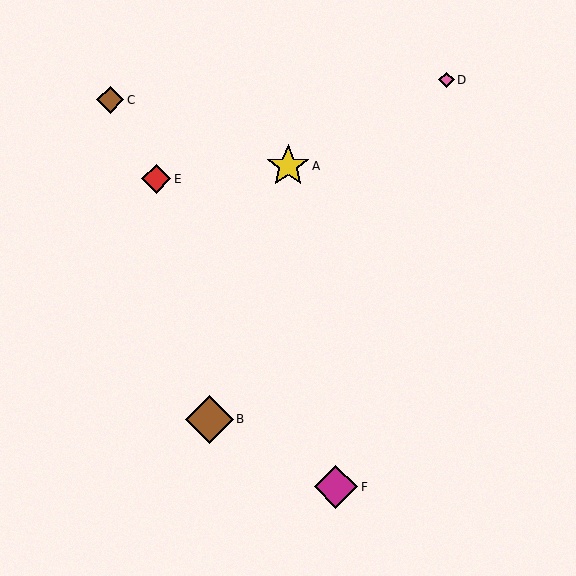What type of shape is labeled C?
Shape C is a brown diamond.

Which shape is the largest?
The brown diamond (labeled B) is the largest.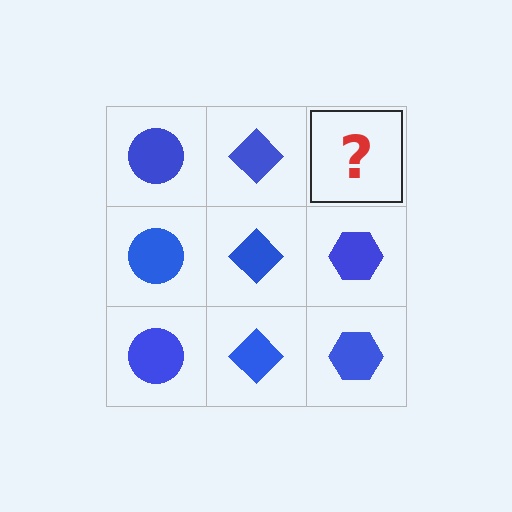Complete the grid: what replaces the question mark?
The question mark should be replaced with a blue hexagon.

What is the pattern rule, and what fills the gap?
The rule is that each column has a consistent shape. The gap should be filled with a blue hexagon.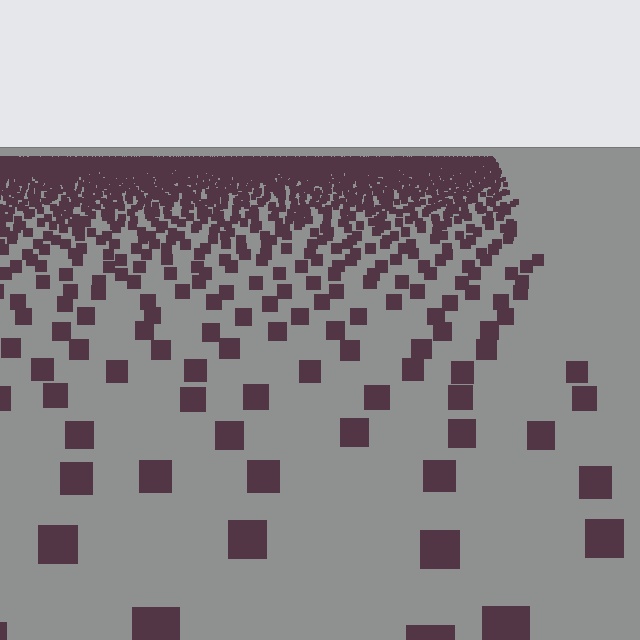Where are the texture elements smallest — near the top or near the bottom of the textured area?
Near the top.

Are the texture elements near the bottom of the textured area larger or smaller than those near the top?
Larger. Near the bottom, elements are closer to the viewer and appear at a bigger on-screen size.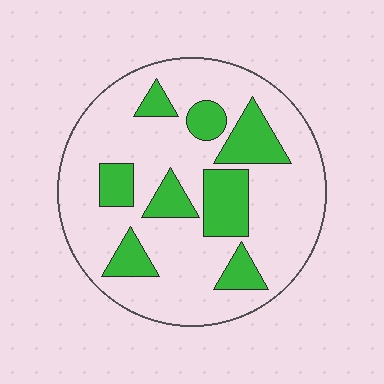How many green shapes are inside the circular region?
8.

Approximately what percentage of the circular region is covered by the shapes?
Approximately 25%.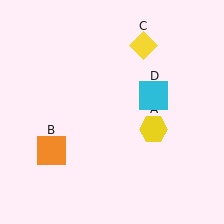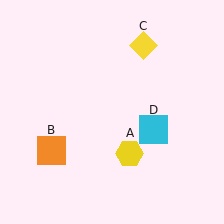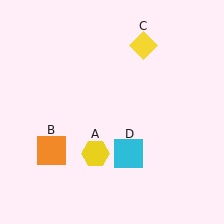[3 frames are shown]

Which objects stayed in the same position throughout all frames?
Orange square (object B) and yellow diamond (object C) remained stationary.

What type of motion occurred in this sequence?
The yellow hexagon (object A), cyan square (object D) rotated clockwise around the center of the scene.